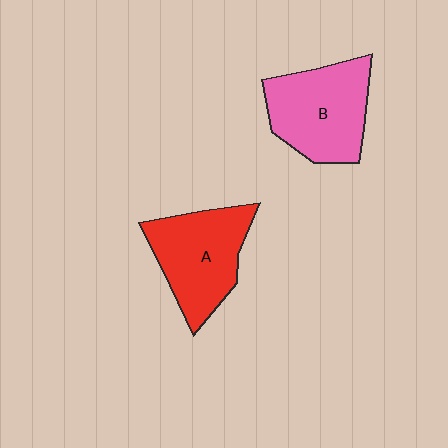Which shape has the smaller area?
Shape A (red).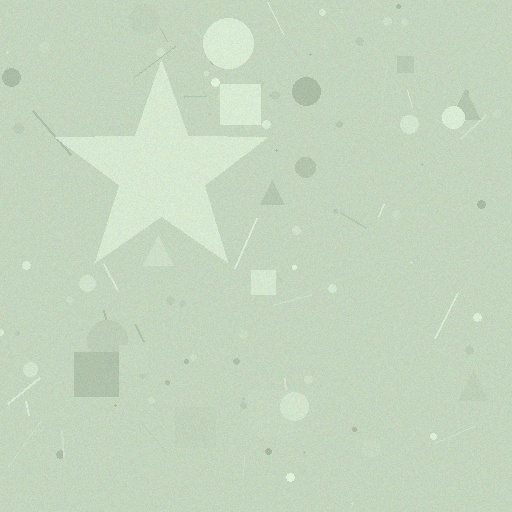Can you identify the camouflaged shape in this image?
The camouflaged shape is a star.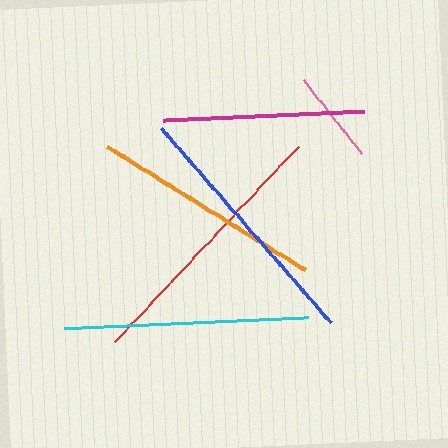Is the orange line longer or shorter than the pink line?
The orange line is longer than the pink line.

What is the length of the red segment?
The red segment is approximately 268 pixels long.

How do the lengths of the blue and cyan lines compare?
The blue and cyan lines are approximately the same length.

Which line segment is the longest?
The red line is the longest at approximately 268 pixels.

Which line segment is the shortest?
The pink line is the shortest at approximately 93 pixels.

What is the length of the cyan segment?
The cyan segment is approximately 245 pixels long.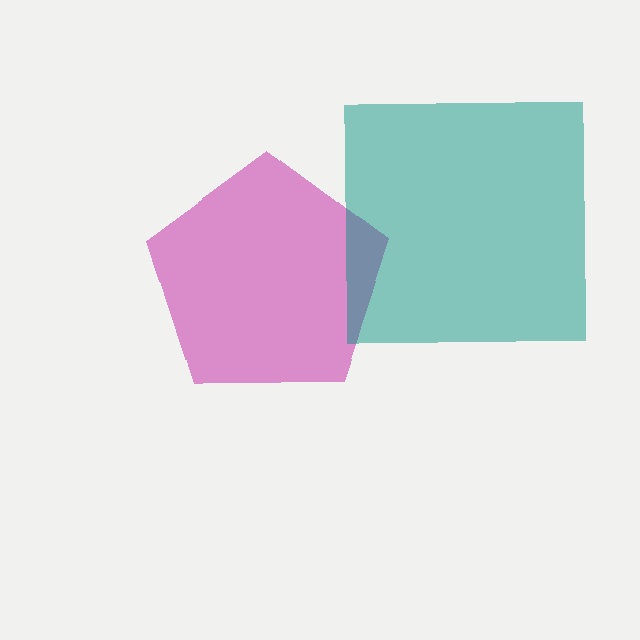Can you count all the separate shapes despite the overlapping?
Yes, there are 2 separate shapes.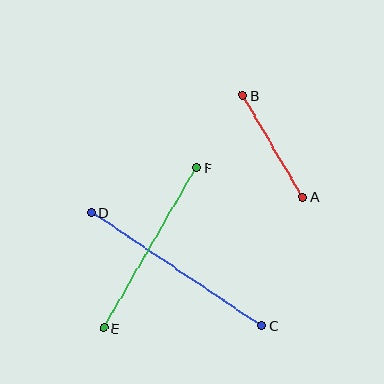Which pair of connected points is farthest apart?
Points C and D are farthest apart.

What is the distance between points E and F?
The distance is approximately 185 pixels.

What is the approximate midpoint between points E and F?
The midpoint is at approximately (150, 248) pixels.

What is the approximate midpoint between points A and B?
The midpoint is at approximately (273, 146) pixels.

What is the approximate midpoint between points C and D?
The midpoint is at approximately (176, 269) pixels.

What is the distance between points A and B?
The distance is approximately 118 pixels.